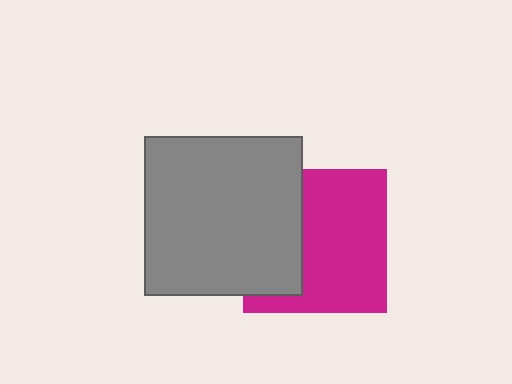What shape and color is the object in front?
The object in front is a gray square.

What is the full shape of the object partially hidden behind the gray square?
The partially hidden object is a magenta square.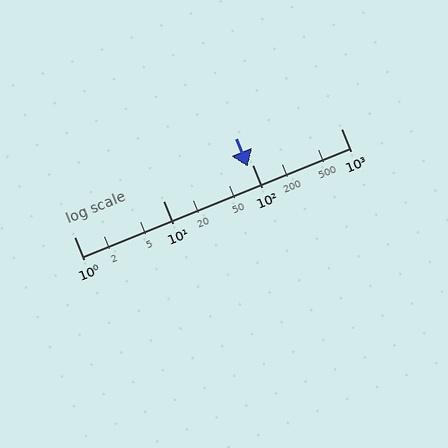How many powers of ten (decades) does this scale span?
The scale spans 3 decades, from 1 to 1000.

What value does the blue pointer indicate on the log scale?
The pointer indicates approximately 89.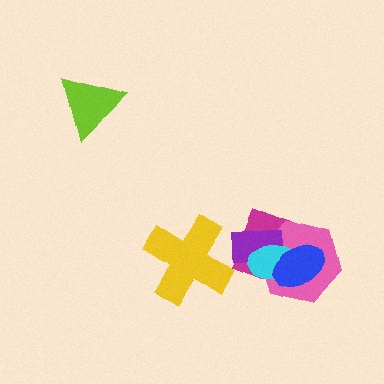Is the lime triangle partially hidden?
No, no other shape covers it.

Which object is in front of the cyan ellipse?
The blue ellipse is in front of the cyan ellipse.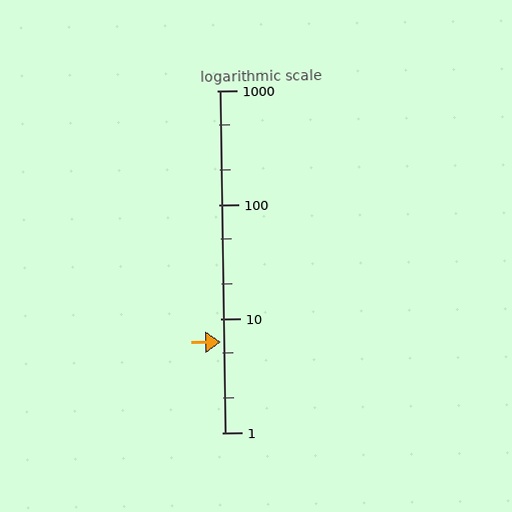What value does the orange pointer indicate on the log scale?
The pointer indicates approximately 6.2.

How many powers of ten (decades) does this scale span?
The scale spans 3 decades, from 1 to 1000.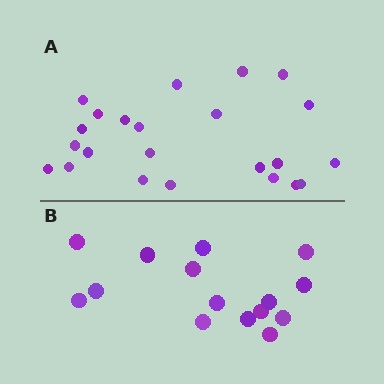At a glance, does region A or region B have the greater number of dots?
Region A (the top region) has more dots.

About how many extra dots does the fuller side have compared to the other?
Region A has roughly 8 or so more dots than region B.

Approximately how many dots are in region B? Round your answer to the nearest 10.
About 20 dots. (The exact count is 15, which rounds to 20.)